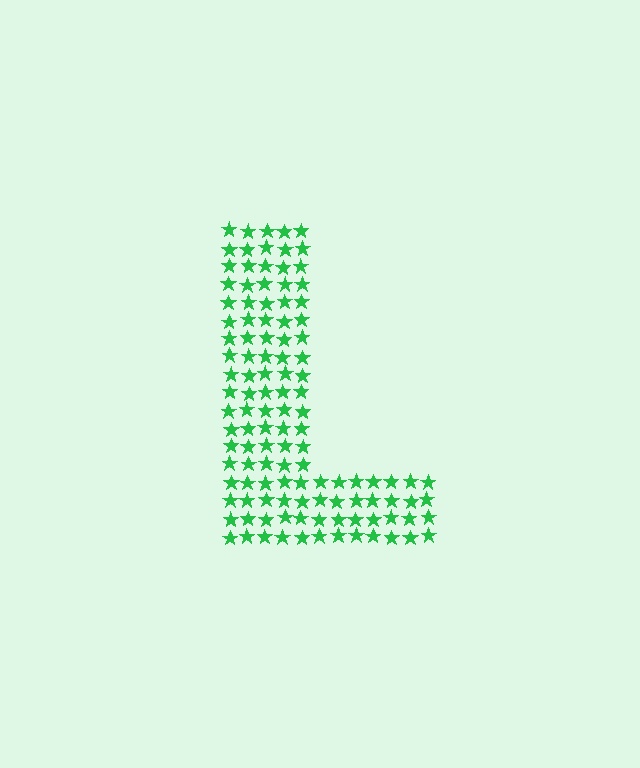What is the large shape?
The large shape is the letter L.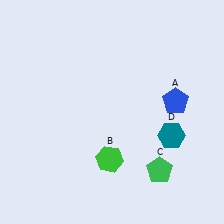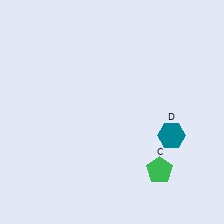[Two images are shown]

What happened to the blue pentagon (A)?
The blue pentagon (A) was removed in Image 2. It was in the top-right area of Image 1.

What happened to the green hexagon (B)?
The green hexagon (B) was removed in Image 2. It was in the bottom-left area of Image 1.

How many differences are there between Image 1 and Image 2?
There are 2 differences between the two images.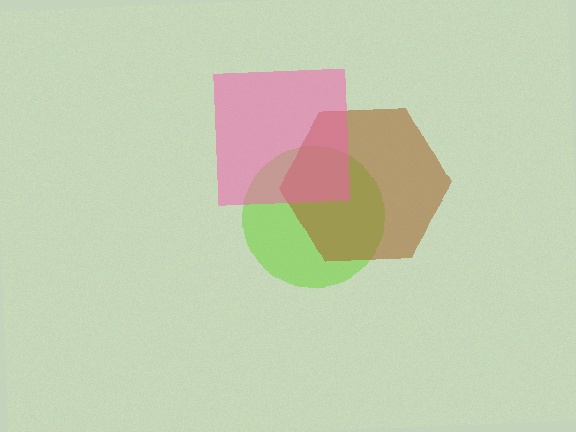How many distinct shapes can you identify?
There are 3 distinct shapes: a lime circle, a brown hexagon, a pink square.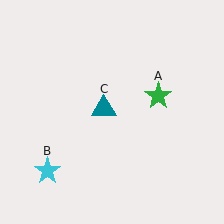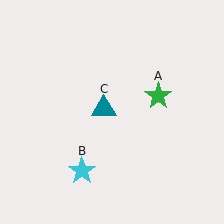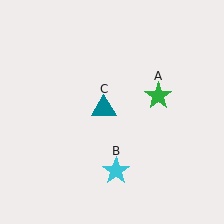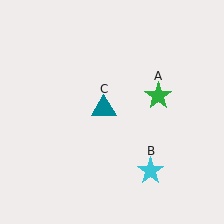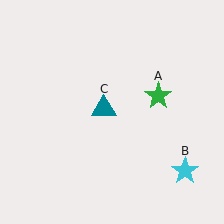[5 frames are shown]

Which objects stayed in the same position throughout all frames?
Green star (object A) and teal triangle (object C) remained stationary.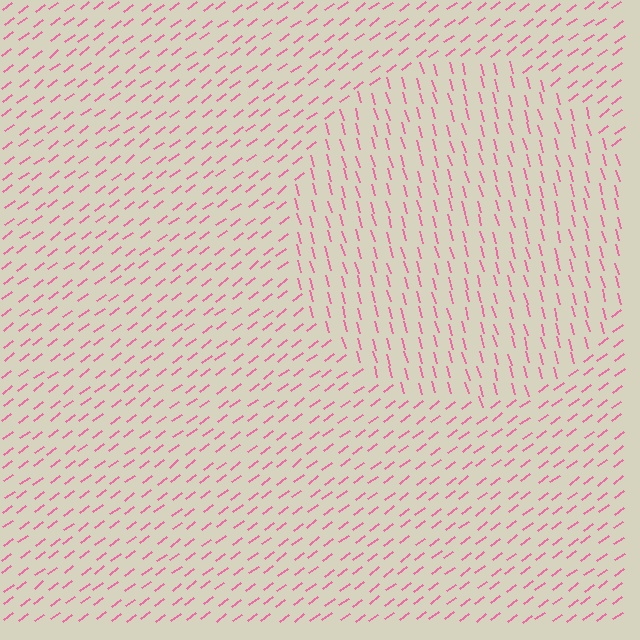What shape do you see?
I see a circle.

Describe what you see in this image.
The image is filled with small pink line segments. A circle region in the image has lines oriented differently from the surrounding lines, creating a visible texture boundary.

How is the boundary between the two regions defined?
The boundary is defined purely by a change in line orientation (approximately 69 degrees difference). All lines are the same color and thickness.